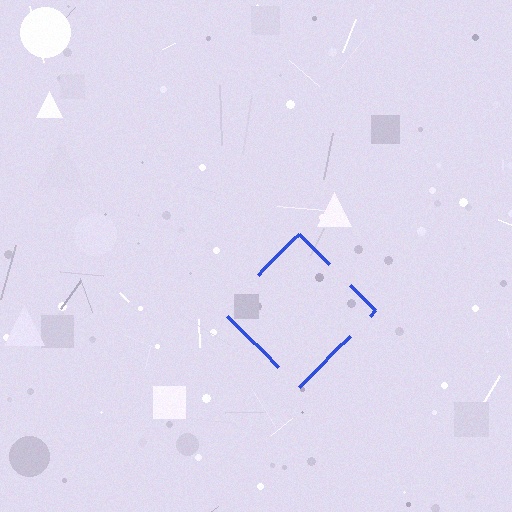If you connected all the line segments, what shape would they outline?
They would outline a diamond.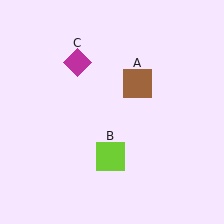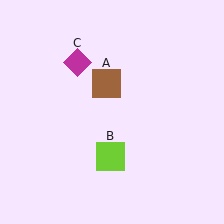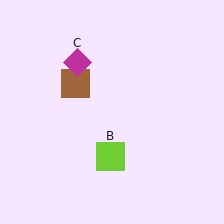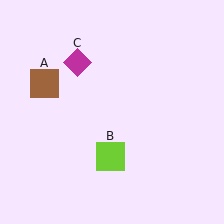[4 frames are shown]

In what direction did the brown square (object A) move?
The brown square (object A) moved left.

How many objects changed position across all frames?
1 object changed position: brown square (object A).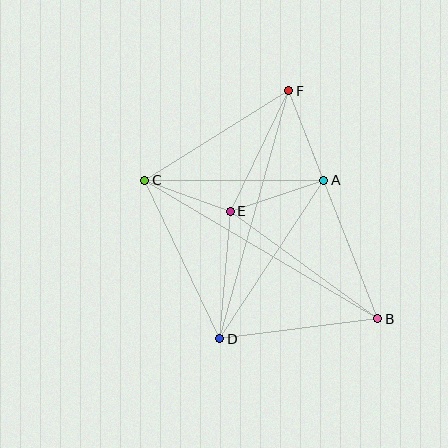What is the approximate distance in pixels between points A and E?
The distance between A and E is approximately 99 pixels.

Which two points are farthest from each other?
Points B and C are farthest from each other.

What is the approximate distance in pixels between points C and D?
The distance between C and D is approximately 175 pixels.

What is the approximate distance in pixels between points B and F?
The distance between B and F is approximately 245 pixels.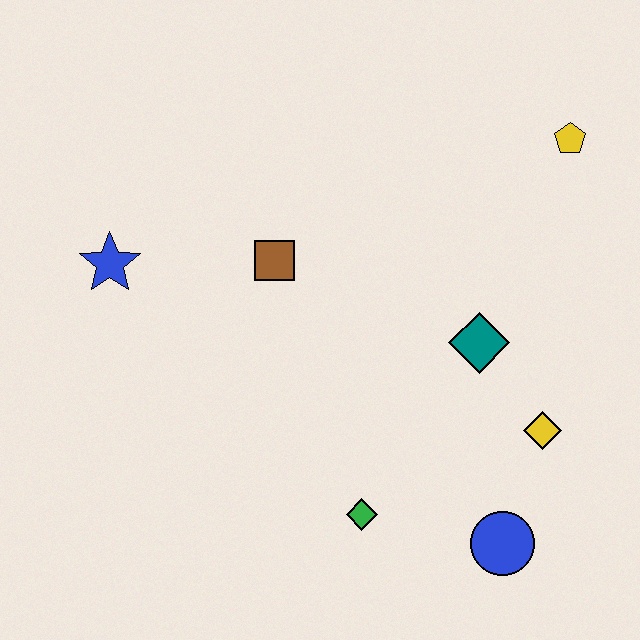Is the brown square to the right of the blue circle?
No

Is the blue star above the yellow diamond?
Yes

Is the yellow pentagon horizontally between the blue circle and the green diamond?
No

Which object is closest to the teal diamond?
The yellow diamond is closest to the teal diamond.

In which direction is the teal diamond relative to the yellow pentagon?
The teal diamond is below the yellow pentagon.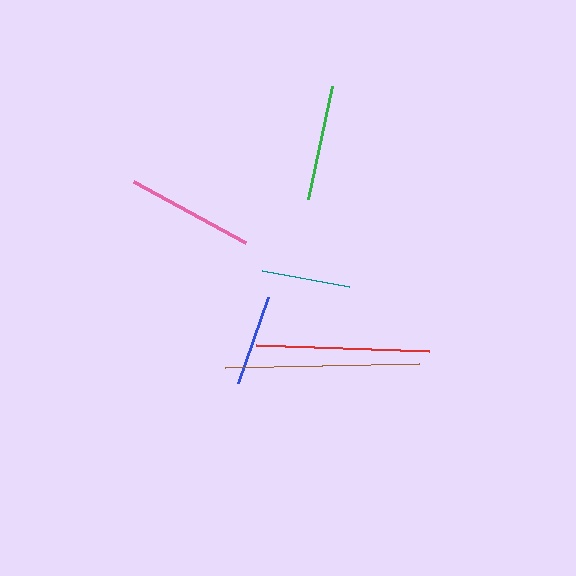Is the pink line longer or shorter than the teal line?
The pink line is longer than the teal line.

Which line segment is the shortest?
The teal line is the shortest at approximately 88 pixels.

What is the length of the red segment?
The red segment is approximately 173 pixels long.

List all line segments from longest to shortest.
From longest to shortest: brown, red, pink, green, blue, teal.